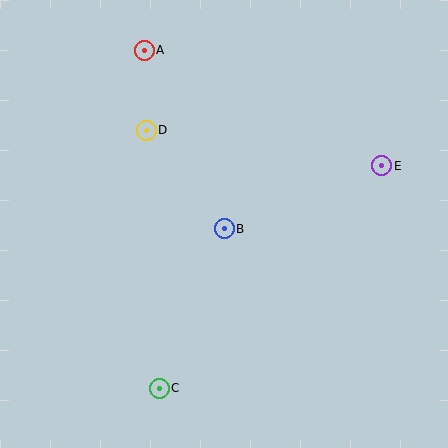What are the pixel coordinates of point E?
Point E is at (382, 166).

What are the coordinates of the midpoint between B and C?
The midpoint between B and C is at (192, 309).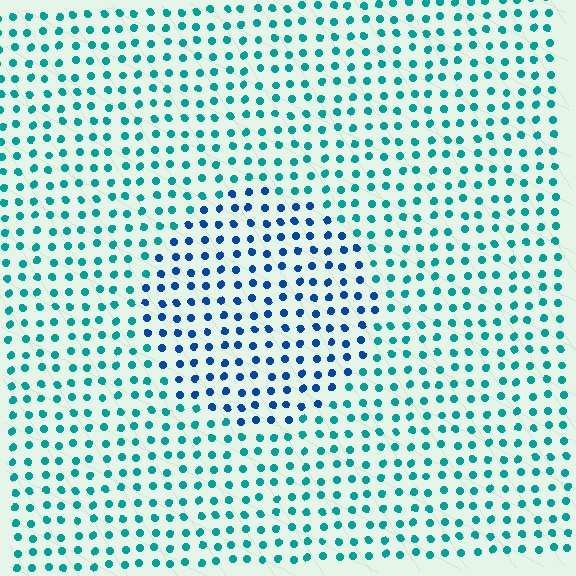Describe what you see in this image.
The image is filled with small teal elements in a uniform arrangement. A circle-shaped region is visible where the elements are tinted to a slightly different hue, forming a subtle color boundary.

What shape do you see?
I see a circle.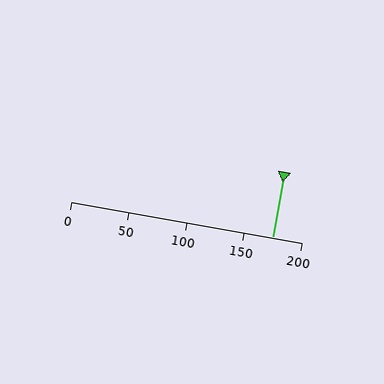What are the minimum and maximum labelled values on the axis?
The axis runs from 0 to 200.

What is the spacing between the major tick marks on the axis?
The major ticks are spaced 50 apart.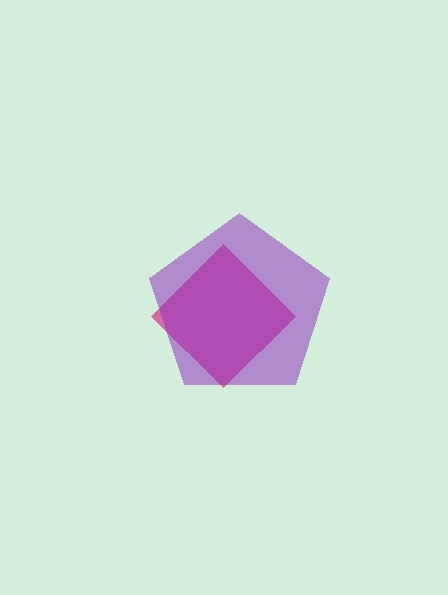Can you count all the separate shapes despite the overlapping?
Yes, there are 2 separate shapes.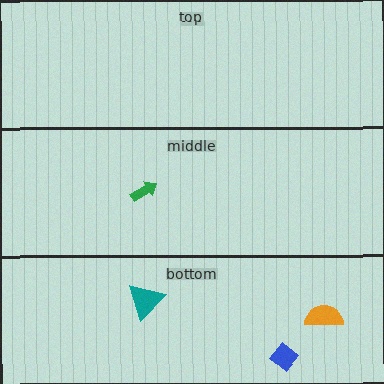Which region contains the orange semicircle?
The bottom region.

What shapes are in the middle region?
The green arrow.